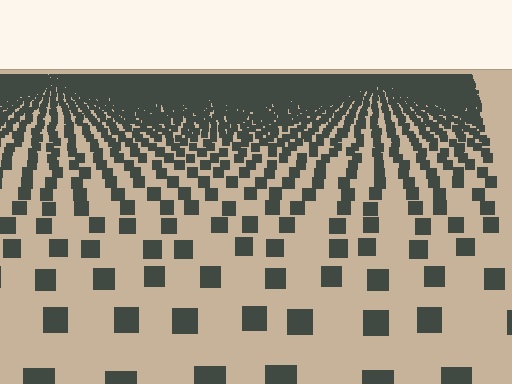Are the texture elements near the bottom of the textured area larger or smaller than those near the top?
Larger. Near the bottom, elements are closer to the viewer and appear at a bigger on-screen size.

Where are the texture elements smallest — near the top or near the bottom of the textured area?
Near the top.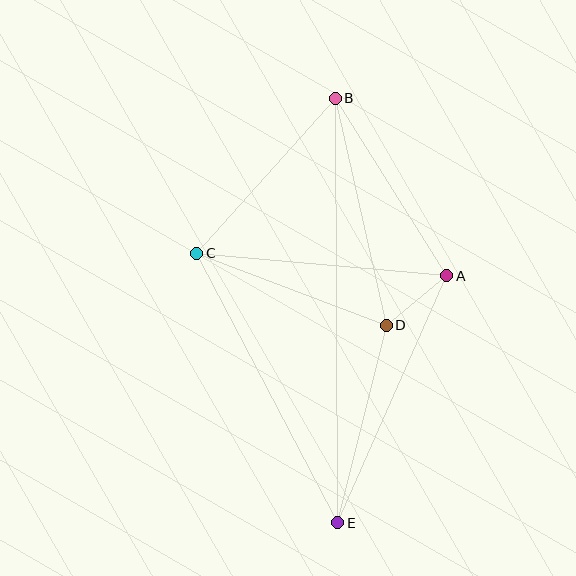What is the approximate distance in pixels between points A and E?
The distance between A and E is approximately 270 pixels.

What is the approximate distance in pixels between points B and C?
The distance between B and C is approximately 208 pixels.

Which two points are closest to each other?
Points A and D are closest to each other.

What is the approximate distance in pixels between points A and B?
The distance between A and B is approximately 209 pixels.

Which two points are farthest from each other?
Points B and E are farthest from each other.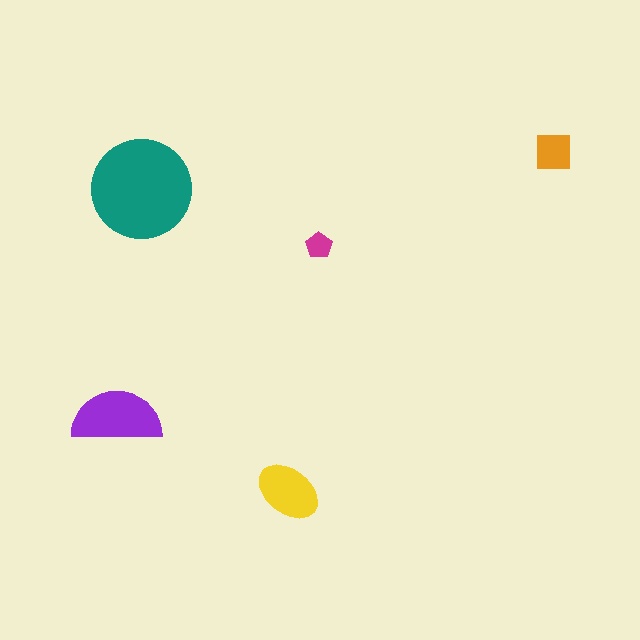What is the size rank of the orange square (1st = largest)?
4th.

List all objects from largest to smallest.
The teal circle, the purple semicircle, the yellow ellipse, the orange square, the magenta pentagon.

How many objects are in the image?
There are 5 objects in the image.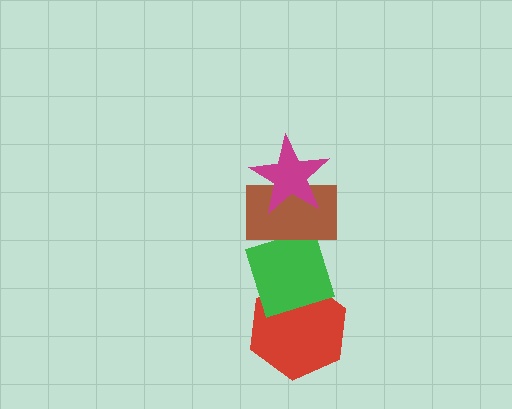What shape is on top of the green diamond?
The brown rectangle is on top of the green diamond.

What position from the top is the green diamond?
The green diamond is 3rd from the top.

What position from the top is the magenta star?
The magenta star is 1st from the top.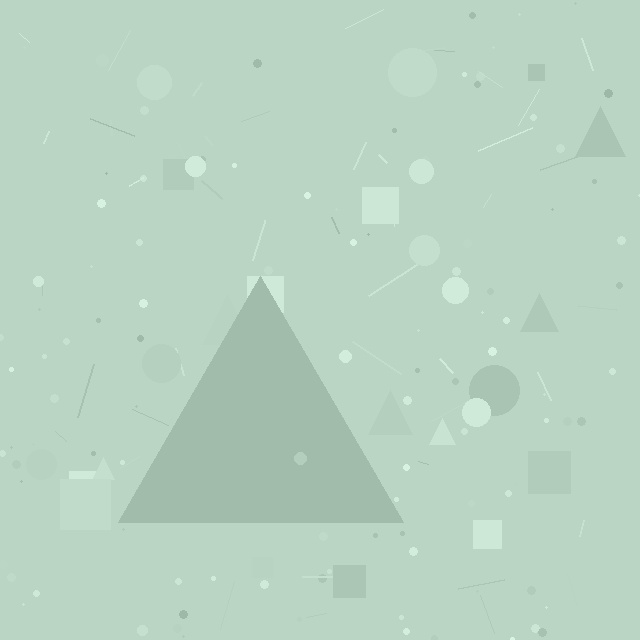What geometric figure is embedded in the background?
A triangle is embedded in the background.